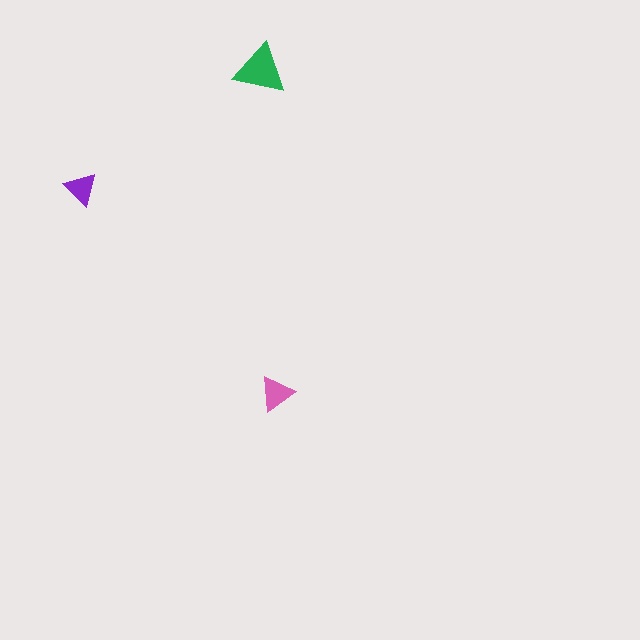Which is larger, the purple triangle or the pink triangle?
The pink one.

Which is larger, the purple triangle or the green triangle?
The green one.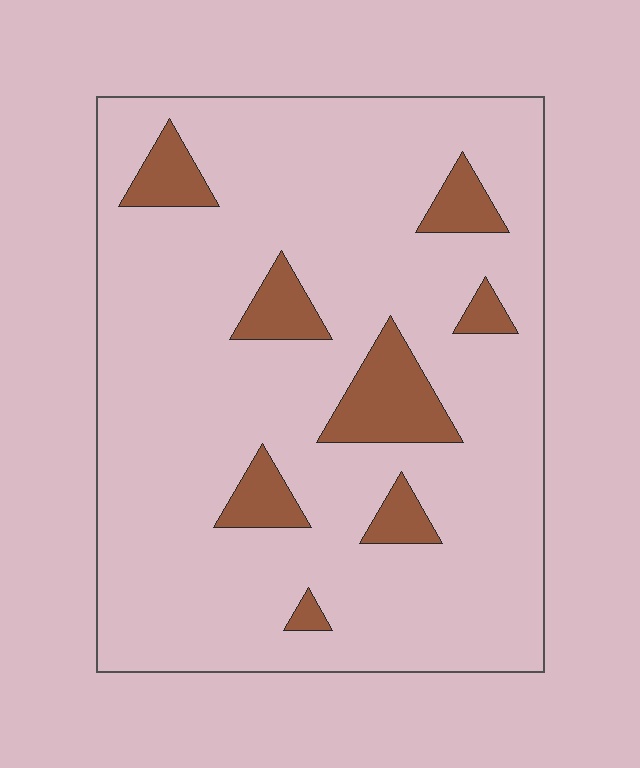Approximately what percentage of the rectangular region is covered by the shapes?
Approximately 15%.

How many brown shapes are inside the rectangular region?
8.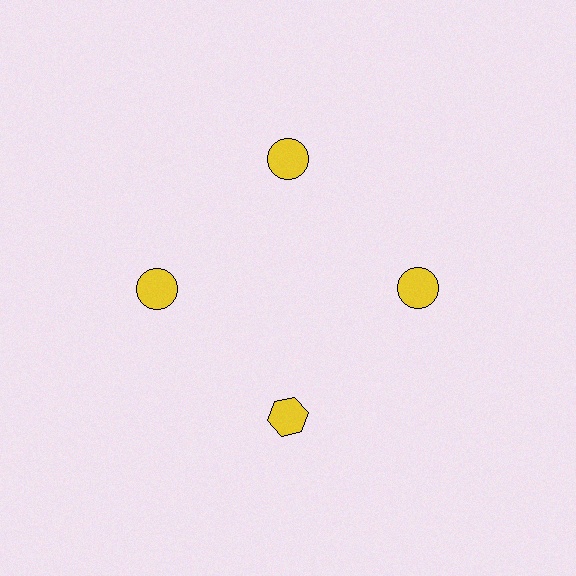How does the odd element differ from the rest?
It has a different shape: hexagon instead of circle.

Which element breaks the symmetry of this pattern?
The yellow hexagon at roughly the 6 o'clock position breaks the symmetry. All other shapes are yellow circles.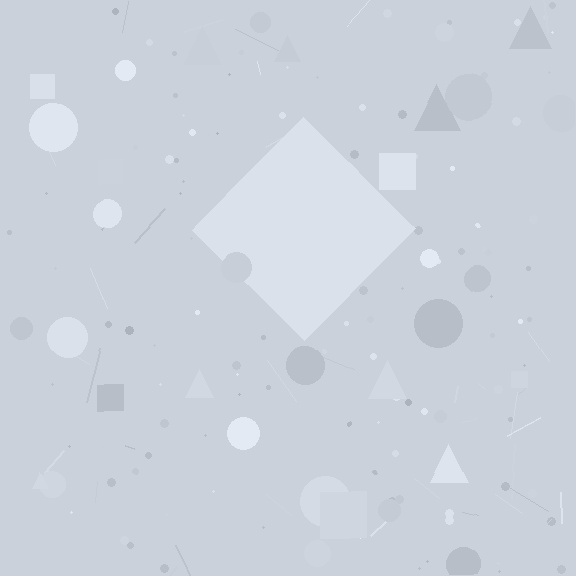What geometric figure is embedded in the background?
A diamond is embedded in the background.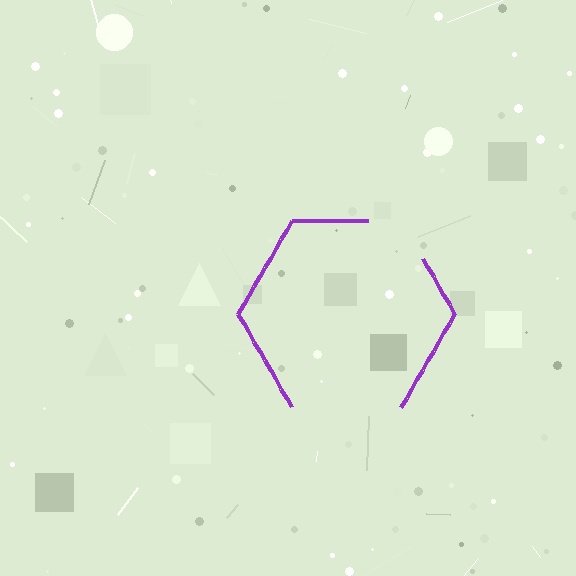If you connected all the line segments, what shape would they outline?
They would outline a hexagon.